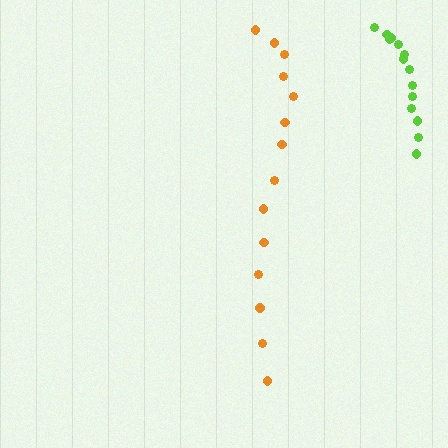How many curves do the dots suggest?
There are 2 distinct paths.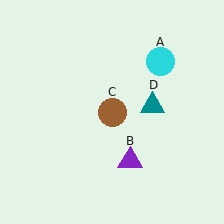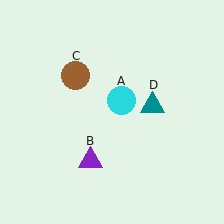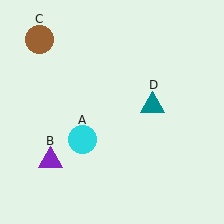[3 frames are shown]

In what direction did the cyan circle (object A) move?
The cyan circle (object A) moved down and to the left.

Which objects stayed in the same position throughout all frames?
Teal triangle (object D) remained stationary.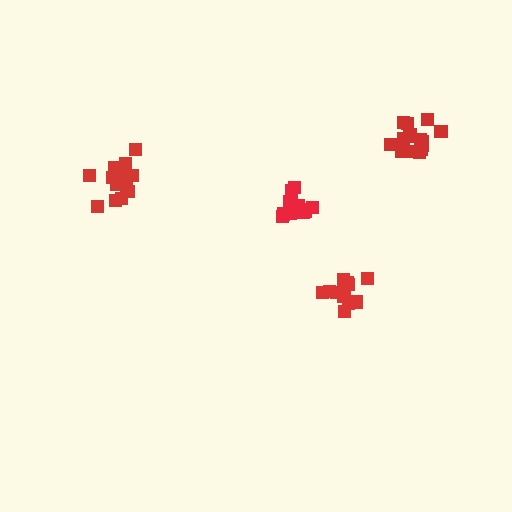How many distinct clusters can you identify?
There are 4 distinct clusters.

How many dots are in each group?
Group 1: 11 dots, Group 2: 16 dots, Group 3: 12 dots, Group 4: 15 dots (54 total).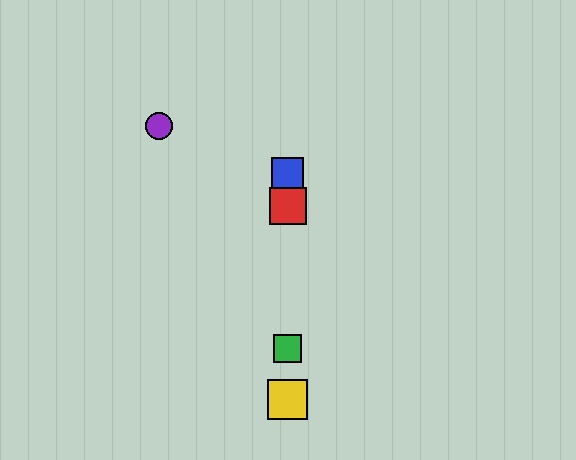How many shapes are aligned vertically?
4 shapes (the red square, the blue square, the green square, the yellow square) are aligned vertically.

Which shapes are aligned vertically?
The red square, the blue square, the green square, the yellow square are aligned vertically.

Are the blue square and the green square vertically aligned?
Yes, both are at x≈288.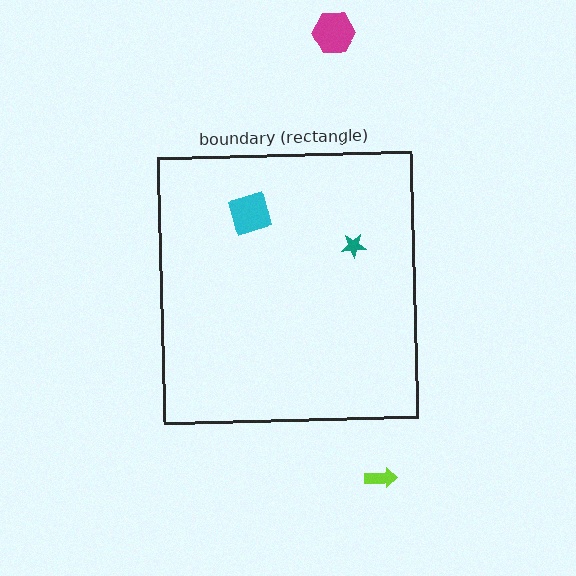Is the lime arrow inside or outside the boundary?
Outside.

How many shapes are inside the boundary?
2 inside, 2 outside.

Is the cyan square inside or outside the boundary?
Inside.